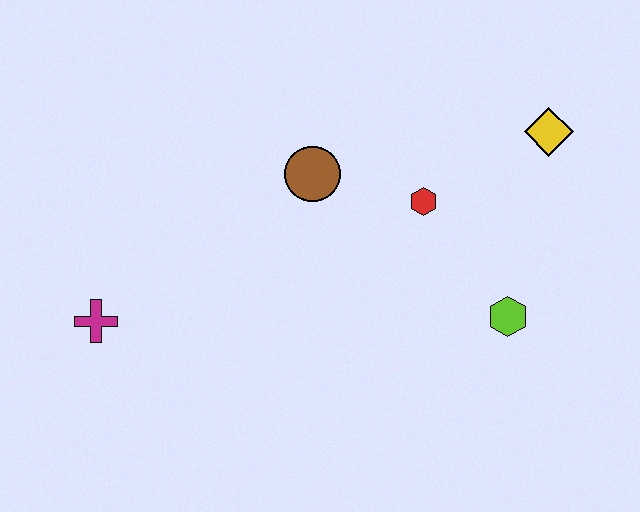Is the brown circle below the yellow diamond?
Yes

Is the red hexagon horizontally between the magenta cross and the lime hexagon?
Yes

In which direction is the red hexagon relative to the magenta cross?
The red hexagon is to the right of the magenta cross.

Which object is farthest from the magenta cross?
The yellow diamond is farthest from the magenta cross.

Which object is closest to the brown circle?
The red hexagon is closest to the brown circle.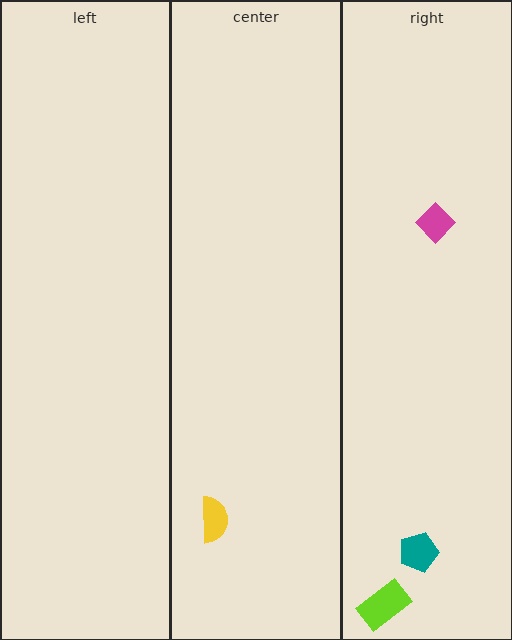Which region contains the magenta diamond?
The right region.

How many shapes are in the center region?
1.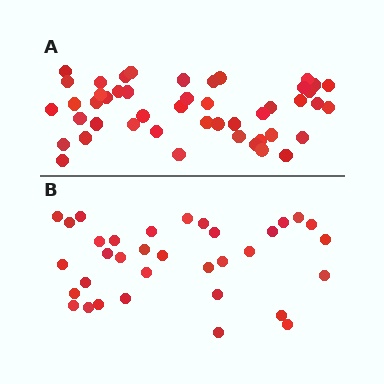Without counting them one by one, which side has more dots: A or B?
Region A (the top region) has more dots.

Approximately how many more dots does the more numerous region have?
Region A has approximately 15 more dots than region B.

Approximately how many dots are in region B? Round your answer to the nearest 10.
About 30 dots. (The exact count is 34, which rounds to 30.)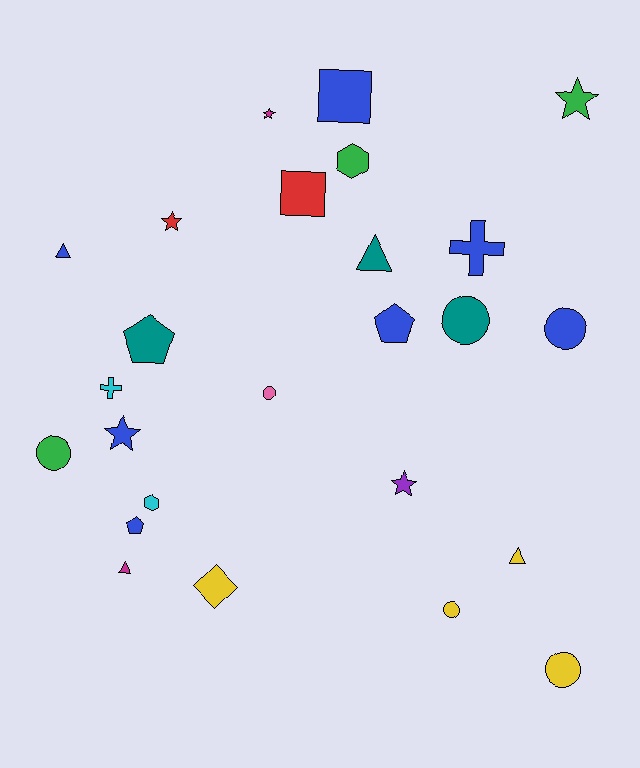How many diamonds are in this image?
There is 1 diamond.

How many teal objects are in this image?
There are 3 teal objects.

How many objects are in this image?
There are 25 objects.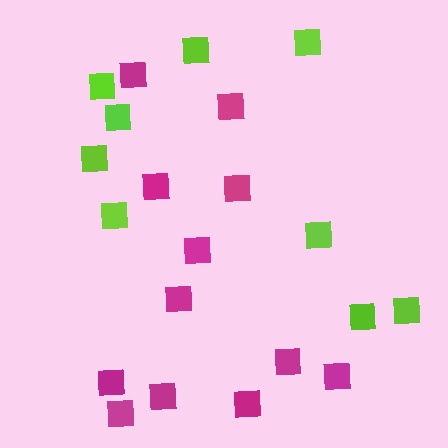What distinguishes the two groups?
There are 2 groups: one group of magenta squares (12) and one group of lime squares (9).